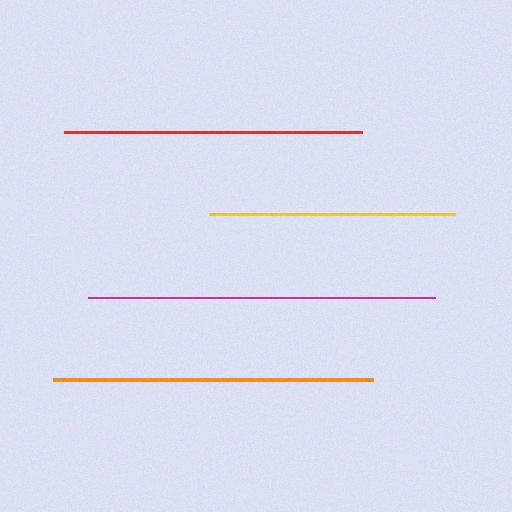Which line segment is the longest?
The magenta line is the longest at approximately 347 pixels.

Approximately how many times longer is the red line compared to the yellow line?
The red line is approximately 1.2 times the length of the yellow line.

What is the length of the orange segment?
The orange segment is approximately 320 pixels long.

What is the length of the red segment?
The red segment is approximately 298 pixels long.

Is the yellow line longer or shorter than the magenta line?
The magenta line is longer than the yellow line.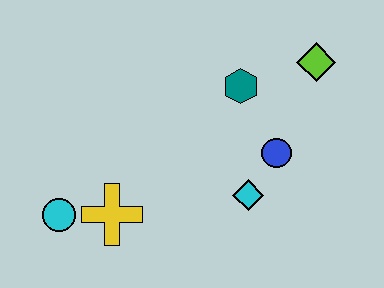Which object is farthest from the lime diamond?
The cyan circle is farthest from the lime diamond.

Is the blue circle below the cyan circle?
No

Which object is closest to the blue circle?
The cyan diamond is closest to the blue circle.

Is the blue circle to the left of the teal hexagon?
No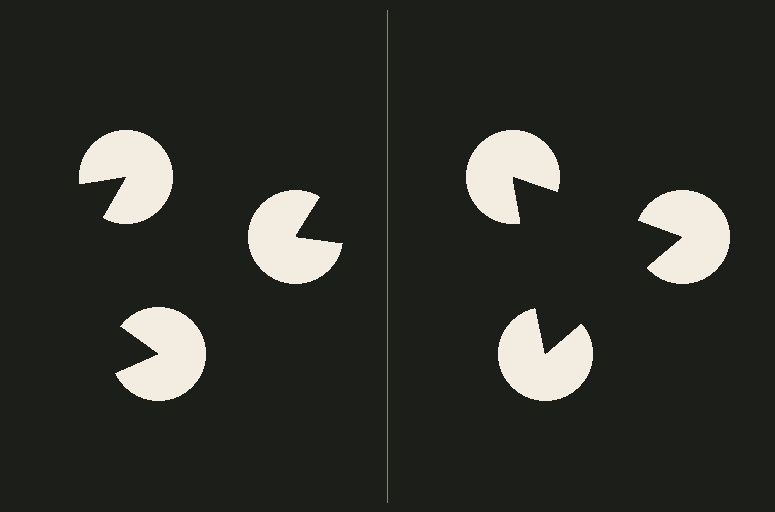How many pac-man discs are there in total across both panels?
6 — 3 on each side.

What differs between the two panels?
The pac-man discs are positioned identically on both sides; only the wedge orientations differ. On the right they align to a triangle; on the left they are misaligned.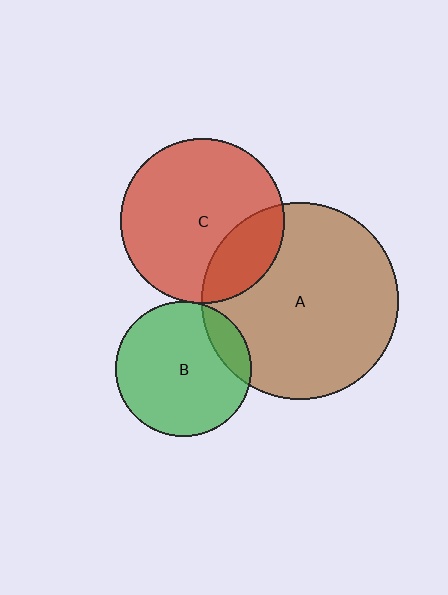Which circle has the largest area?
Circle A (brown).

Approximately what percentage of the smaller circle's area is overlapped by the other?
Approximately 5%.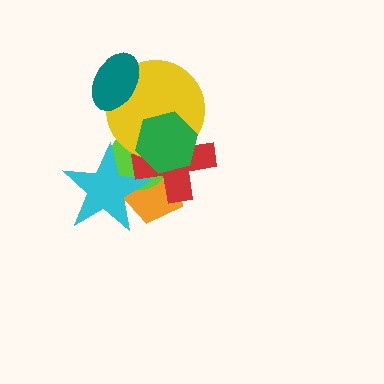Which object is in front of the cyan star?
The red cross is in front of the cyan star.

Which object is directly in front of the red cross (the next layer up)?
The yellow circle is directly in front of the red cross.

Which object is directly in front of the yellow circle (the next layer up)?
The teal ellipse is directly in front of the yellow circle.